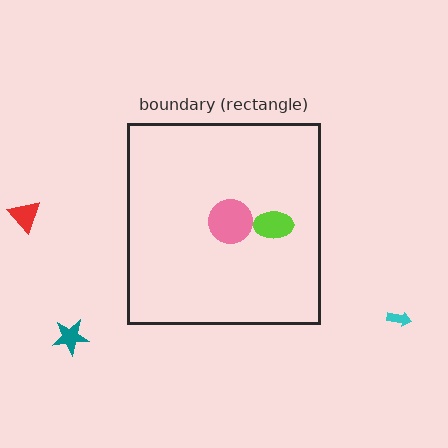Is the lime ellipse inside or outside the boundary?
Inside.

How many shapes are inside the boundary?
3 inside, 3 outside.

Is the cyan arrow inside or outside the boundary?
Outside.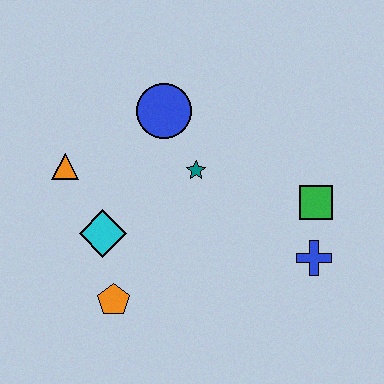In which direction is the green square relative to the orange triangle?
The green square is to the right of the orange triangle.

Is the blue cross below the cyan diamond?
Yes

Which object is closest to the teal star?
The blue circle is closest to the teal star.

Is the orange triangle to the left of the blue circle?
Yes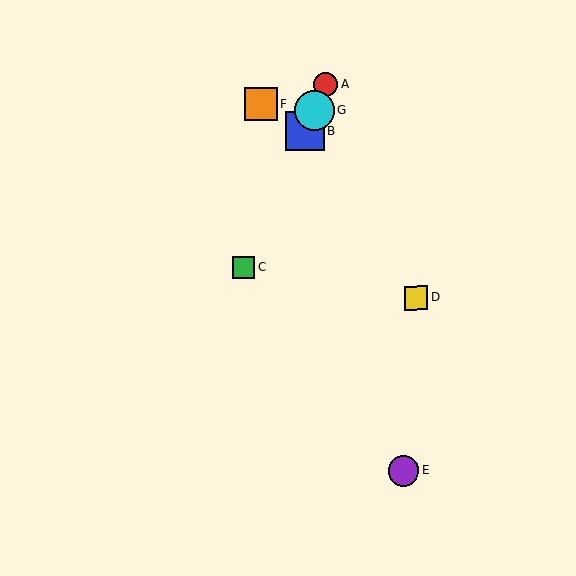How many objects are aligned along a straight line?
4 objects (A, B, C, G) are aligned along a straight line.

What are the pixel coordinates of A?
Object A is at (326, 84).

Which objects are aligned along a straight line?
Objects A, B, C, G are aligned along a straight line.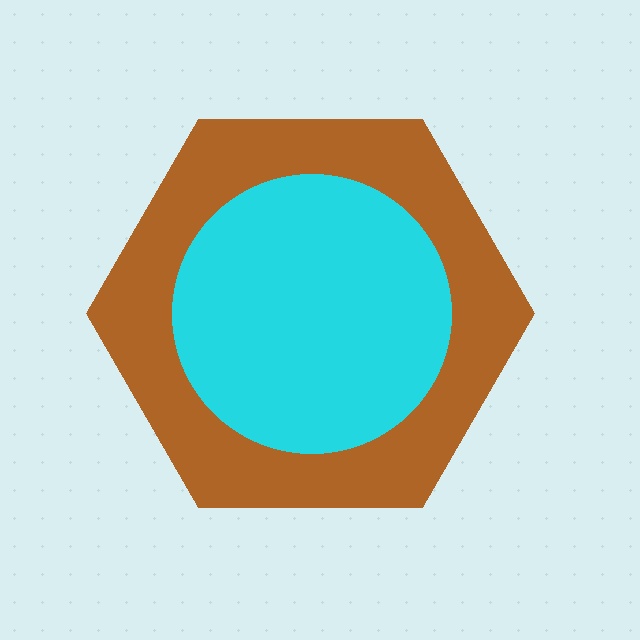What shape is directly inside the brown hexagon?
The cyan circle.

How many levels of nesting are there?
2.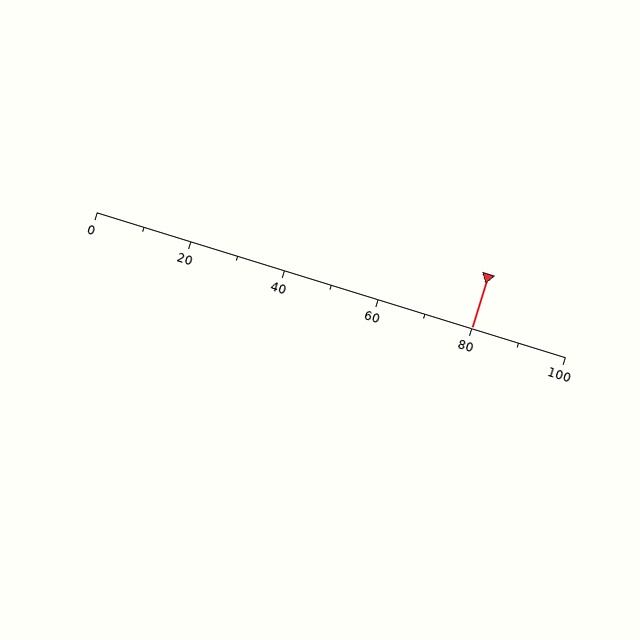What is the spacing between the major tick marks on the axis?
The major ticks are spaced 20 apart.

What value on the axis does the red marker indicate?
The marker indicates approximately 80.